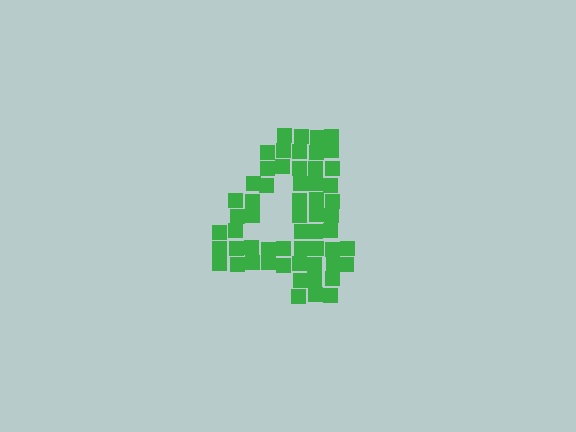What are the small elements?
The small elements are squares.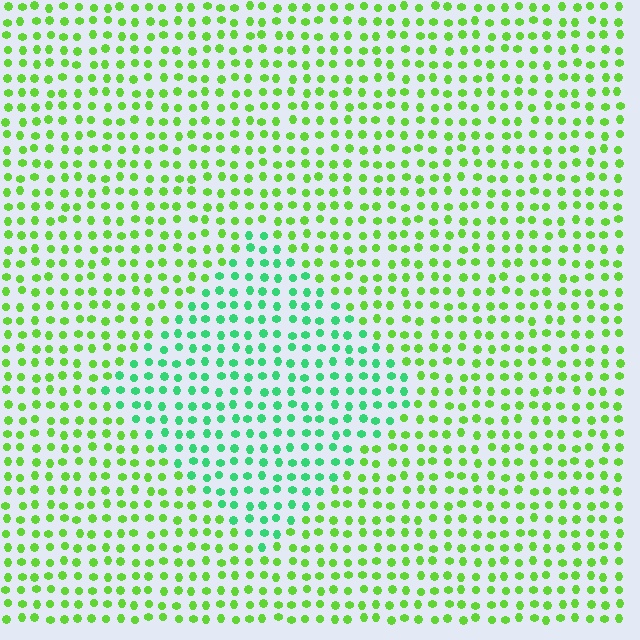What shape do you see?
I see a diamond.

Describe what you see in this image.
The image is filled with small lime elements in a uniform arrangement. A diamond-shaped region is visible where the elements are tinted to a slightly different hue, forming a subtle color boundary.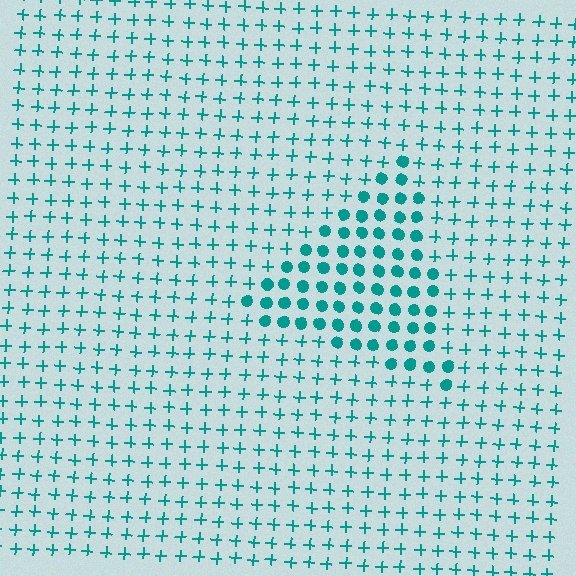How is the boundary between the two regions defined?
The boundary is defined by a change in element shape: circles inside vs. plus signs outside. All elements share the same color and spacing.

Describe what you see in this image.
The image is filled with small teal elements arranged in a uniform grid. A triangle-shaped region contains circles, while the surrounding area contains plus signs. The boundary is defined purely by the change in element shape.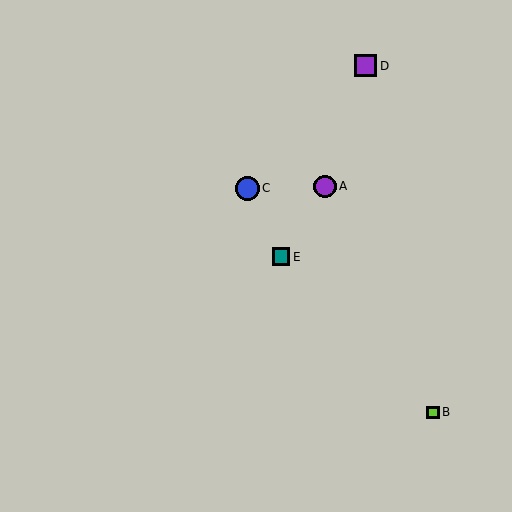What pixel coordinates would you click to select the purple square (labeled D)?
Click at (366, 66) to select the purple square D.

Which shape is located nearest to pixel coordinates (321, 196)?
The purple circle (labeled A) at (325, 186) is nearest to that location.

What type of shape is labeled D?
Shape D is a purple square.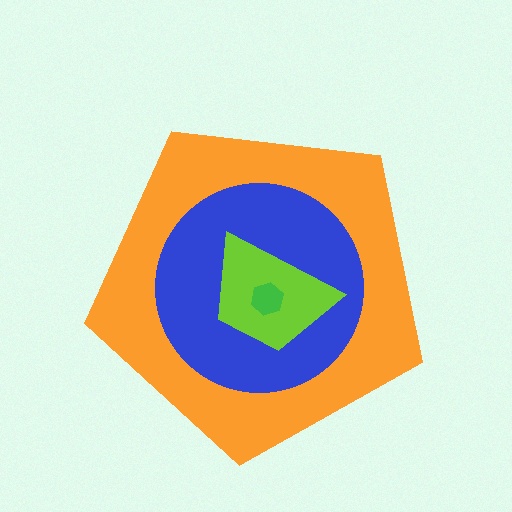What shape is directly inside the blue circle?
The lime trapezoid.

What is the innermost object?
The green hexagon.